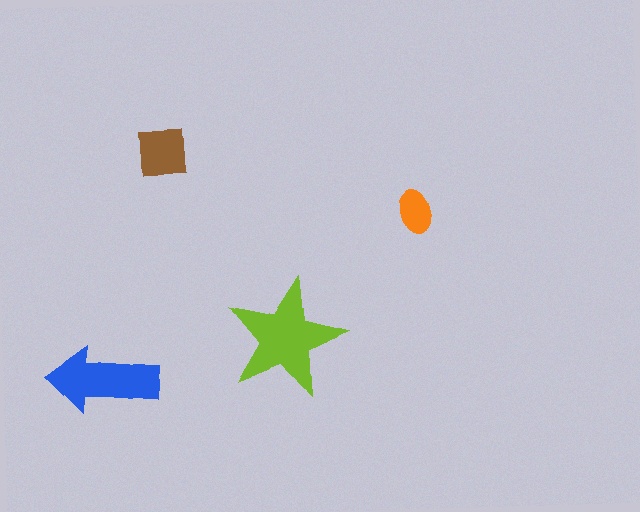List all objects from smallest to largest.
The orange ellipse, the brown square, the blue arrow, the lime star.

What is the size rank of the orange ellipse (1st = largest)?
4th.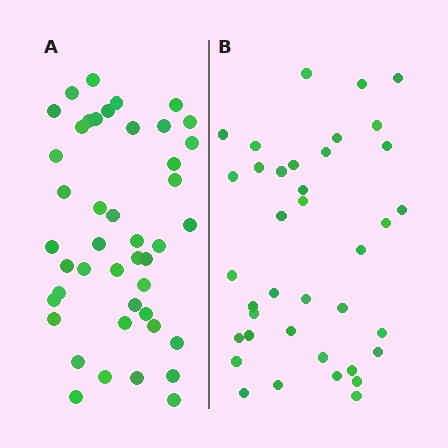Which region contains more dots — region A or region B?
Region A (the left region) has more dots.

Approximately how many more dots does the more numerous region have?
Region A has about 6 more dots than region B.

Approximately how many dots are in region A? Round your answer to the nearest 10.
About 40 dots. (The exact count is 44, which rounds to 40.)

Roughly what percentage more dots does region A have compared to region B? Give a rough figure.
About 15% more.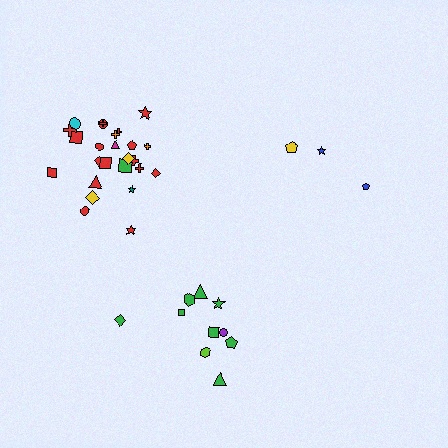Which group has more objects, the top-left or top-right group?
The top-left group.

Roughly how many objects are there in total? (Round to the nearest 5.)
Roughly 40 objects in total.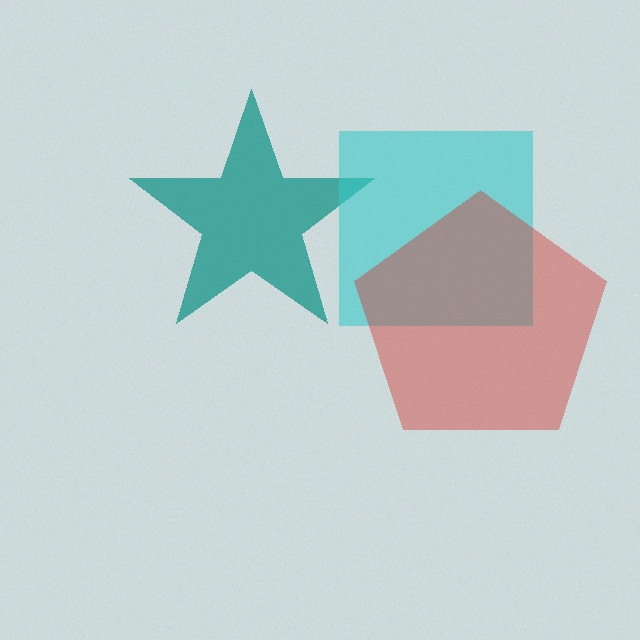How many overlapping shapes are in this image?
There are 3 overlapping shapes in the image.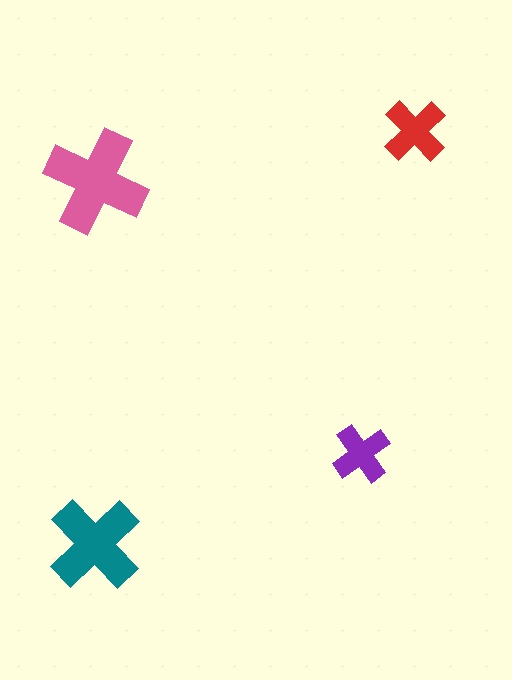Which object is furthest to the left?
The teal cross is leftmost.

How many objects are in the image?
There are 4 objects in the image.